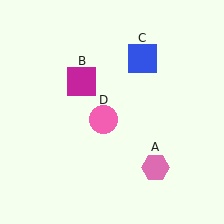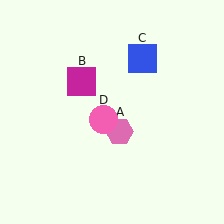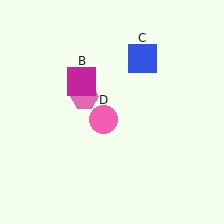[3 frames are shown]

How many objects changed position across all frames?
1 object changed position: pink hexagon (object A).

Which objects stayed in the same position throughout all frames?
Magenta square (object B) and blue square (object C) and pink circle (object D) remained stationary.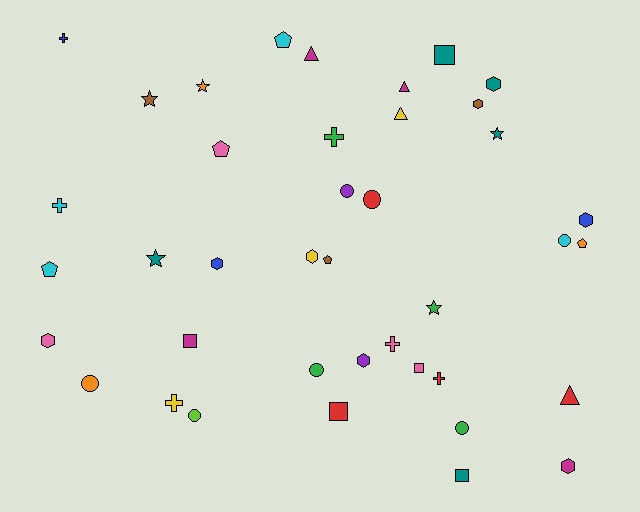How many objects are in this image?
There are 40 objects.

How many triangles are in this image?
There are 4 triangles.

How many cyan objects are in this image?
There are 4 cyan objects.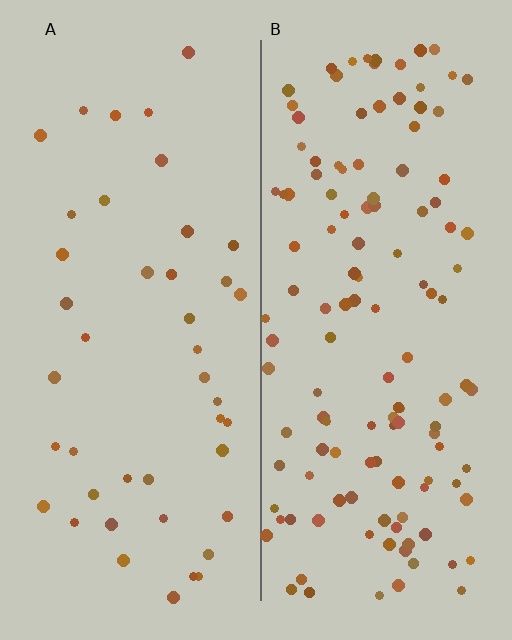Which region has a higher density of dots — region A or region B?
B (the right).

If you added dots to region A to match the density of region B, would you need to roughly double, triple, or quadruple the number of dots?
Approximately triple.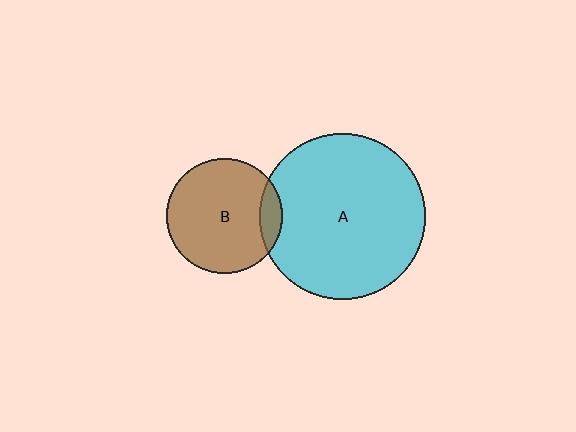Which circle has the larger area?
Circle A (cyan).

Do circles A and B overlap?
Yes.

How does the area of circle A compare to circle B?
Approximately 2.1 times.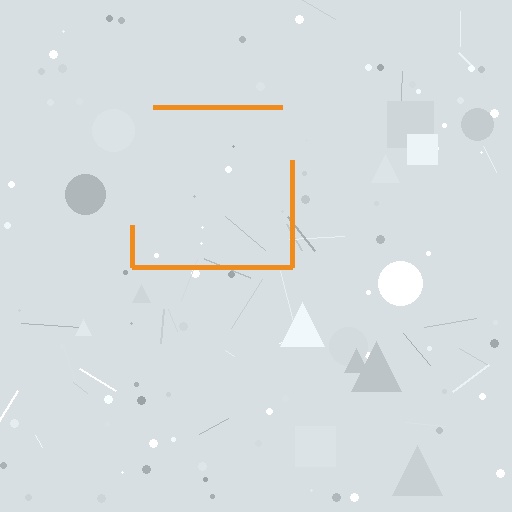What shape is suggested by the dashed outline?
The dashed outline suggests a square.